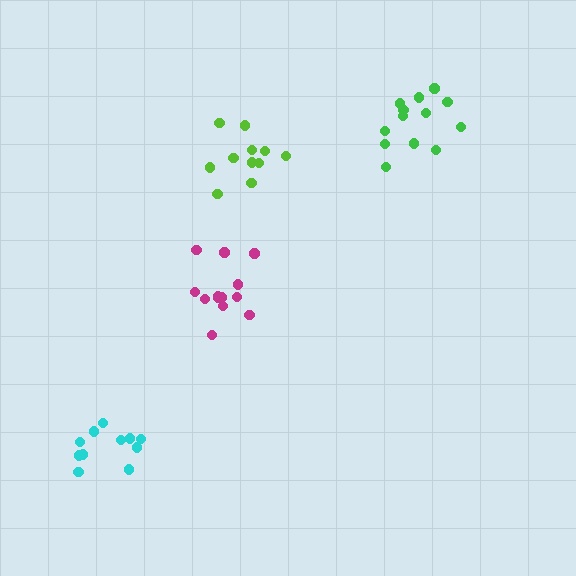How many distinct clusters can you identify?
There are 4 distinct clusters.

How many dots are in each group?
Group 1: 11 dots, Group 2: 13 dots, Group 3: 11 dots, Group 4: 13 dots (48 total).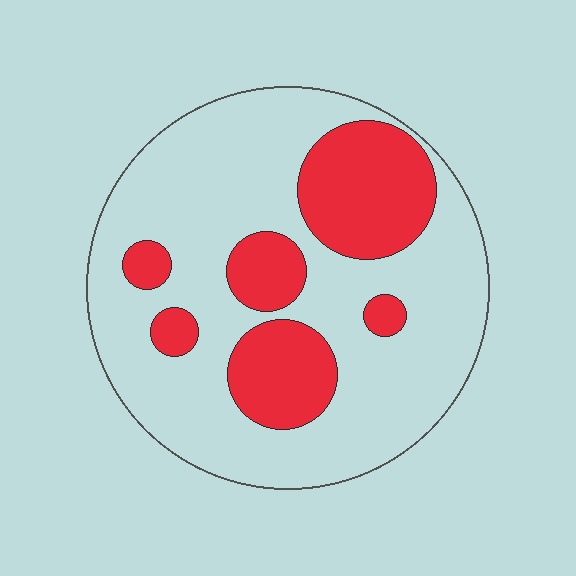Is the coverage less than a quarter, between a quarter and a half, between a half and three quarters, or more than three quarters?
Between a quarter and a half.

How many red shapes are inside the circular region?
6.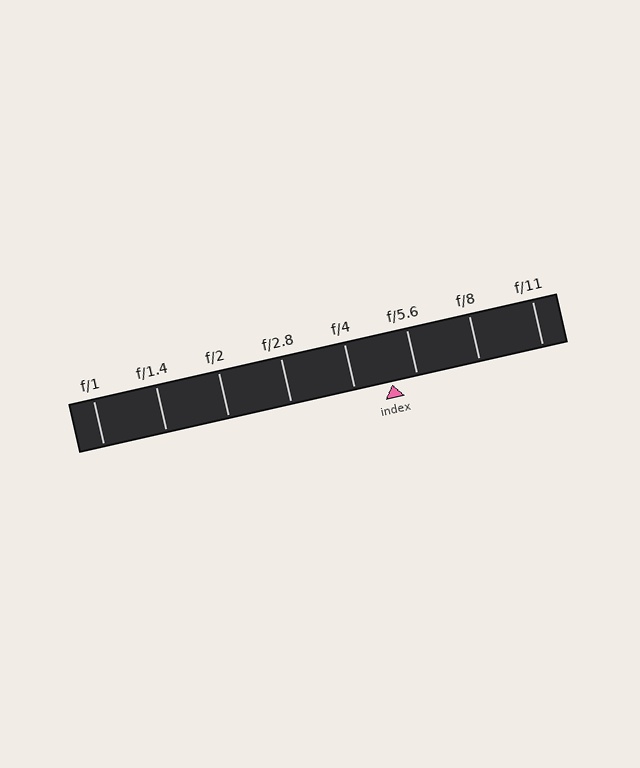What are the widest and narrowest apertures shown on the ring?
The widest aperture shown is f/1 and the narrowest is f/11.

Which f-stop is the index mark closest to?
The index mark is closest to f/5.6.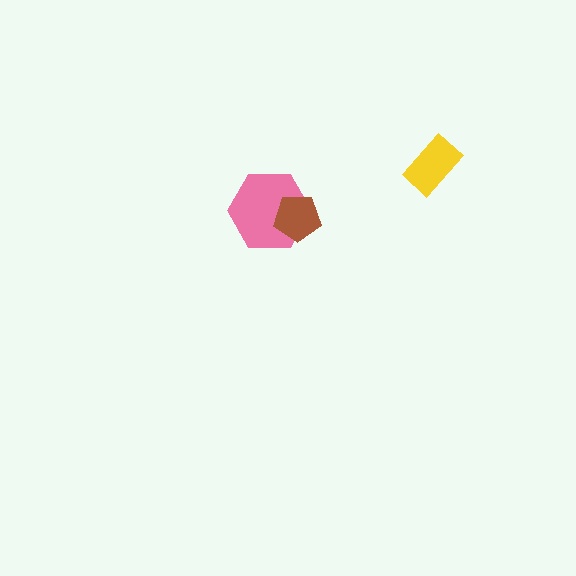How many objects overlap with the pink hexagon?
1 object overlaps with the pink hexagon.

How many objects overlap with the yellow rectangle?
0 objects overlap with the yellow rectangle.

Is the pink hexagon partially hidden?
Yes, it is partially covered by another shape.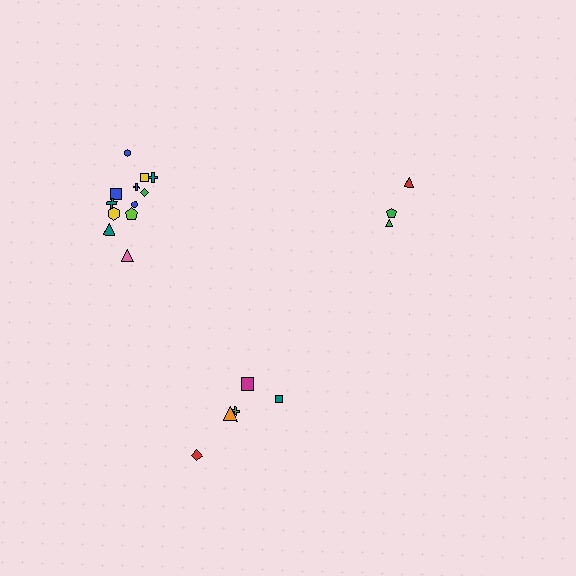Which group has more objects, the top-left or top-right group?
The top-left group.